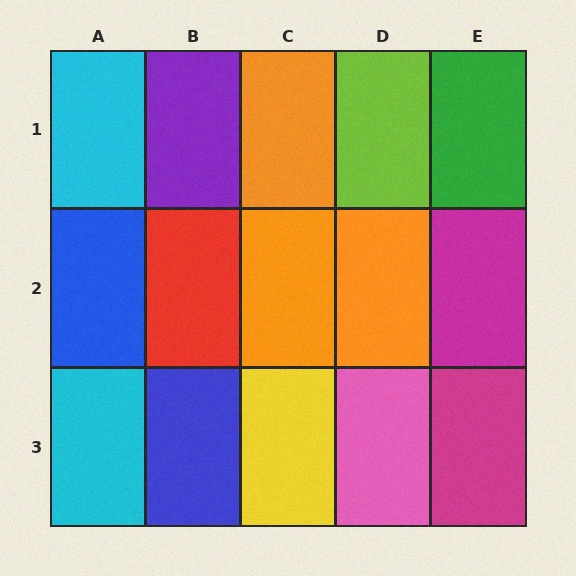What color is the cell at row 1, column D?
Lime.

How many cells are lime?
1 cell is lime.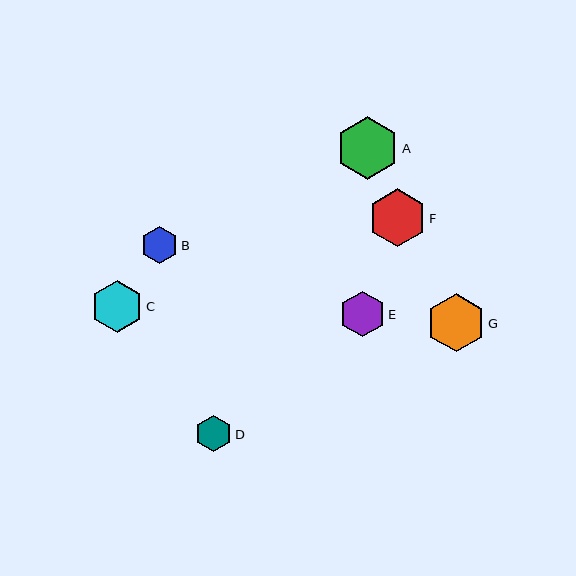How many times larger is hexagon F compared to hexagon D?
Hexagon F is approximately 1.6 times the size of hexagon D.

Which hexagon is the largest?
Hexagon A is the largest with a size of approximately 63 pixels.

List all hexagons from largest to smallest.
From largest to smallest: A, F, G, C, E, B, D.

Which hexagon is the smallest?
Hexagon D is the smallest with a size of approximately 36 pixels.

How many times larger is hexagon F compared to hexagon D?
Hexagon F is approximately 1.6 times the size of hexagon D.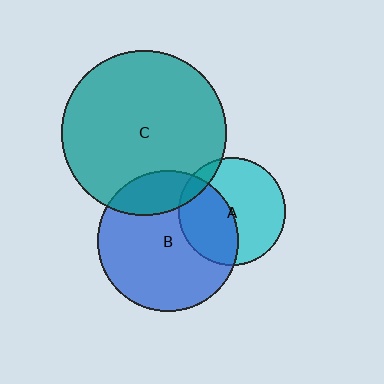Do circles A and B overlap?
Yes.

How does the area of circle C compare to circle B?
Approximately 1.4 times.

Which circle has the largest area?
Circle C (teal).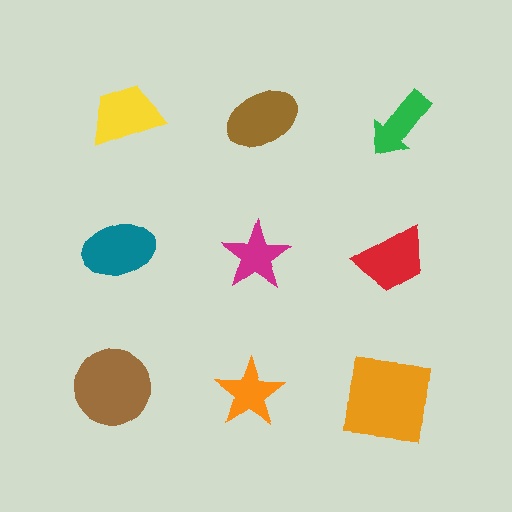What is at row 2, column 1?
A teal ellipse.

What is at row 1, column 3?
A green arrow.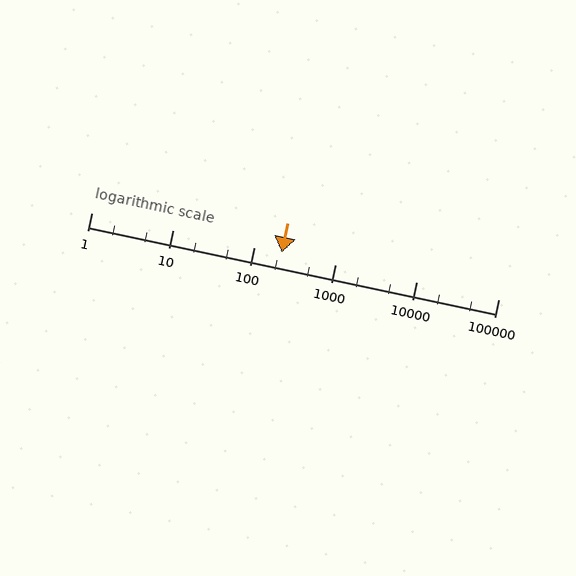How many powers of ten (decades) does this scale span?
The scale spans 5 decades, from 1 to 100000.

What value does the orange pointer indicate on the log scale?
The pointer indicates approximately 220.